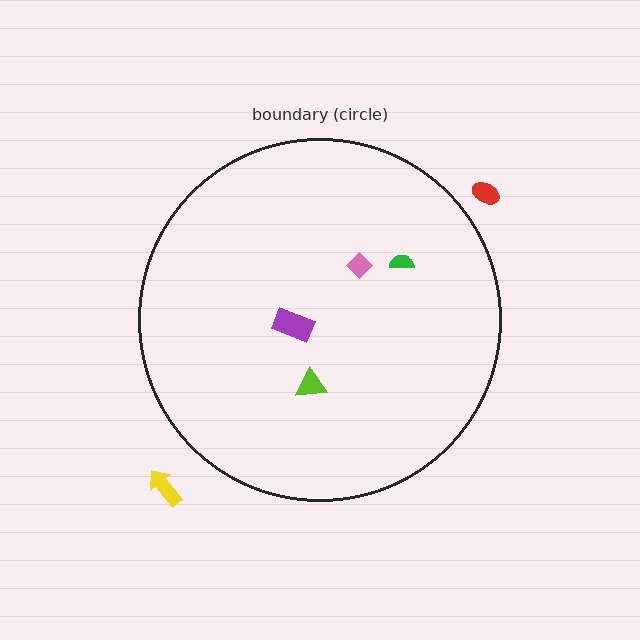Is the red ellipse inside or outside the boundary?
Outside.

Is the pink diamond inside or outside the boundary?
Inside.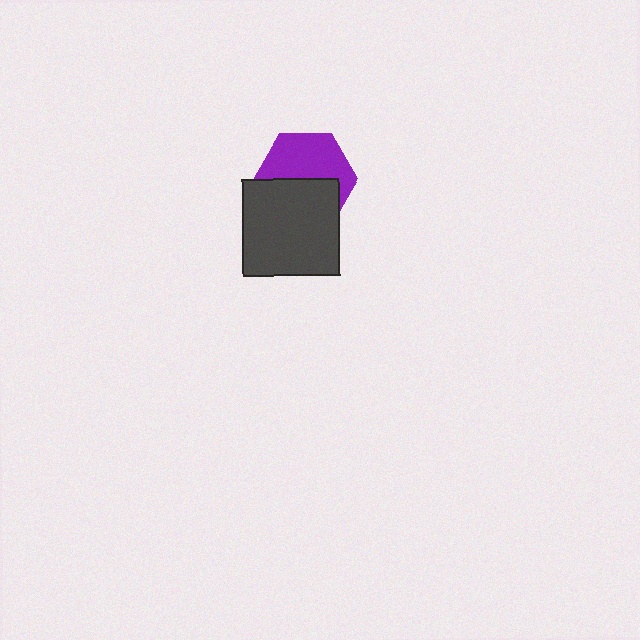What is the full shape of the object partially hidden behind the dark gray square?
The partially hidden object is a purple hexagon.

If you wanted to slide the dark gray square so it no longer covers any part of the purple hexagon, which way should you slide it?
Slide it down — that is the most direct way to separate the two shapes.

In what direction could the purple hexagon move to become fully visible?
The purple hexagon could move up. That would shift it out from behind the dark gray square entirely.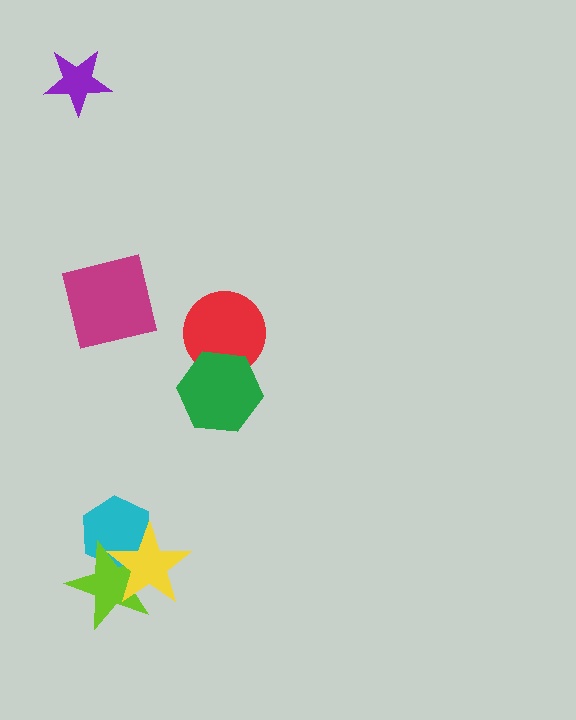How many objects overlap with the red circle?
1 object overlaps with the red circle.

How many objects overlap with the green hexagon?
1 object overlaps with the green hexagon.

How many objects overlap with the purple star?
0 objects overlap with the purple star.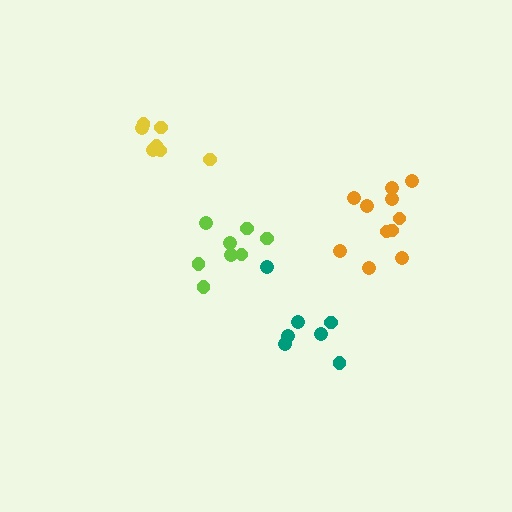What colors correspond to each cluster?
The clusters are colored: orange, yellow, lime, teal.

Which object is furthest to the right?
The orange cluster is rightmost.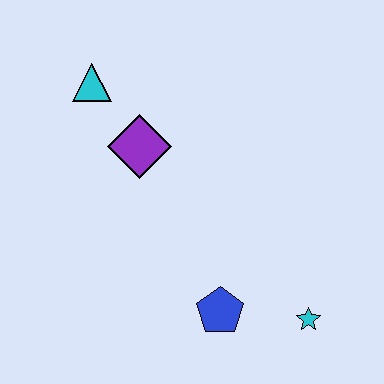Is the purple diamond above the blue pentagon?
Yes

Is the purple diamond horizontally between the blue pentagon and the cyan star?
No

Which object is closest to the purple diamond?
The cyan triangle is closest to the purple diamond.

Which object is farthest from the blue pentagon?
The cyan triangle is farthest from the blue pentagon.